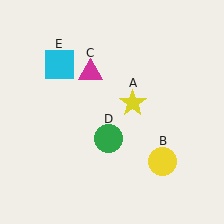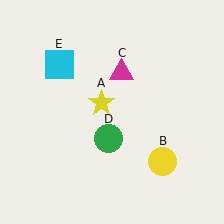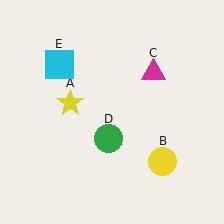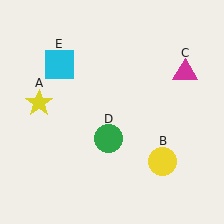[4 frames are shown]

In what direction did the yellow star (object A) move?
The yellow star (object A) moved left.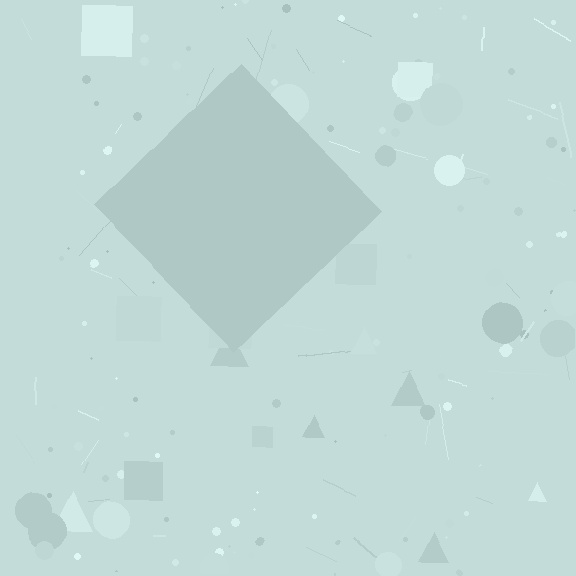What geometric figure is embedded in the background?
A diamond is embedded in the background.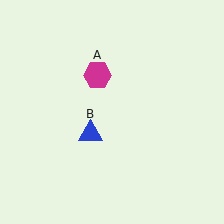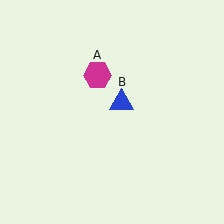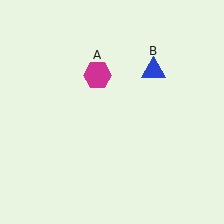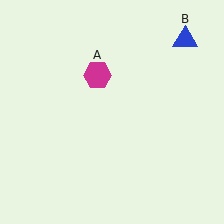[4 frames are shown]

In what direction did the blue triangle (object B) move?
The blue triangle (object B) moved up and to the right.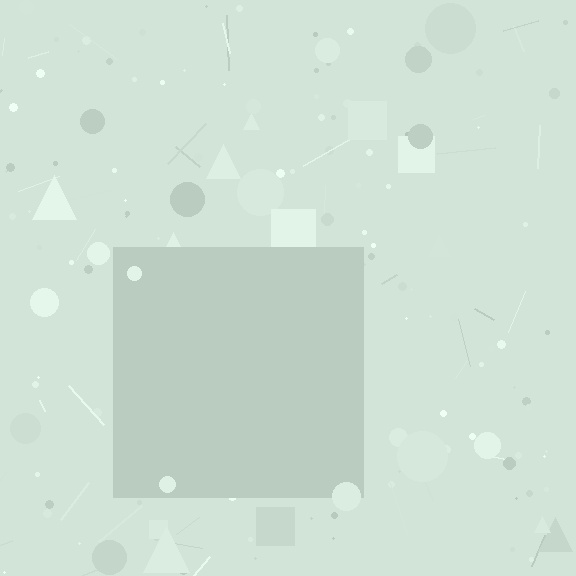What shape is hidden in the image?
A square is hidden in the image.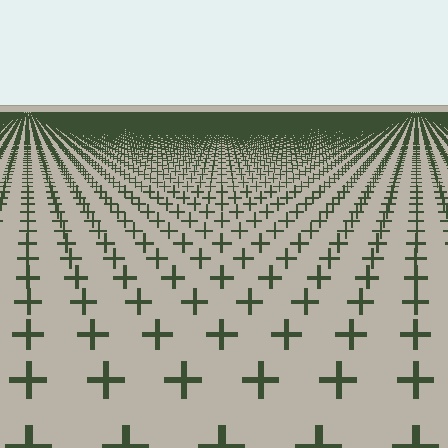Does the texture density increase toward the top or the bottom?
Density increases toward the top.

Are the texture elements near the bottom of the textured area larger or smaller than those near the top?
Larger. Near the bottom, elements are closer to the viewer and appear at a bigger on-screen size.